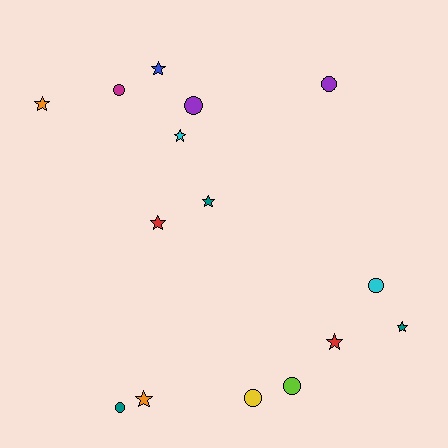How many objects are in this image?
There are 15 objects.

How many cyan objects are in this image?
There are 2 cyan objects.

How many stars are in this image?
There are 8 stars.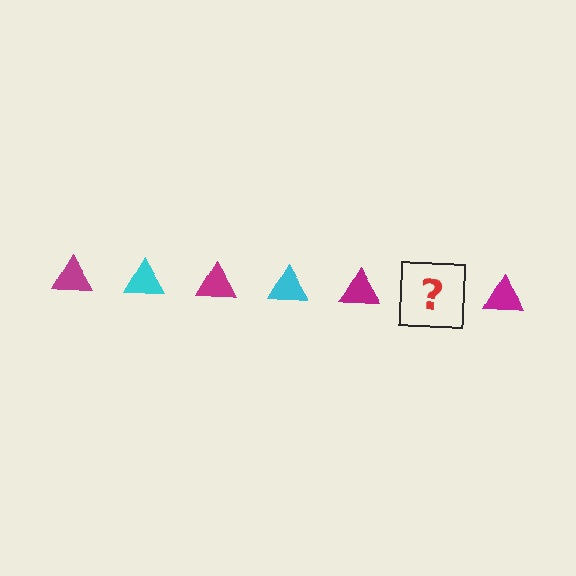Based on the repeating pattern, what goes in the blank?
The blank should be a cyan triangle.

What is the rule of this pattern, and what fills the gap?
The rule is that the pattern cycles through magenta, cyan triangles. The gap should be filled with a cyan triangle.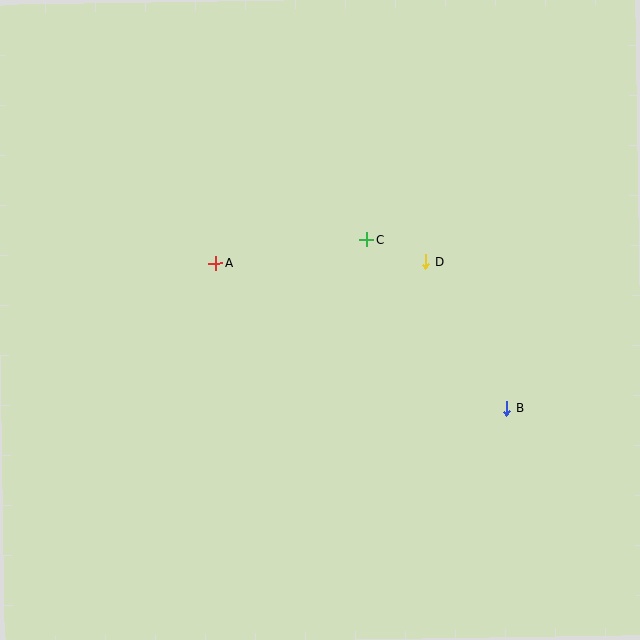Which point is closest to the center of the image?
Point C at (366, 240) is closest to the center.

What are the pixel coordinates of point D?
Point D is at (426, 262).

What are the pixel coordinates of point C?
Point C is at (366, 240).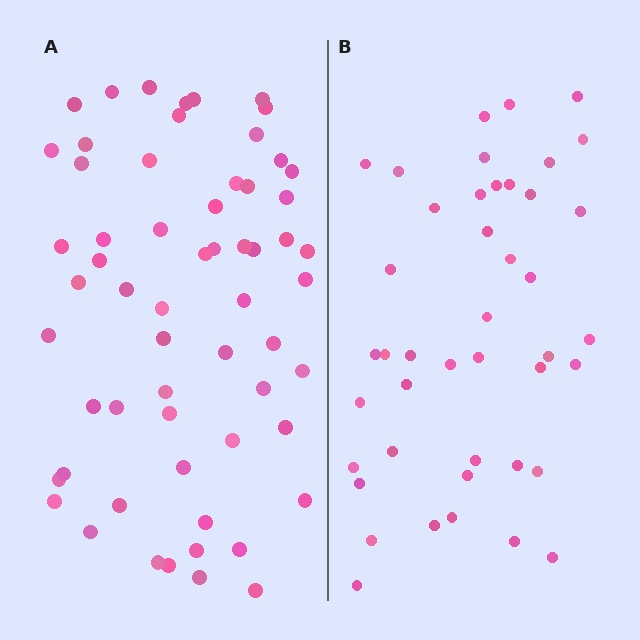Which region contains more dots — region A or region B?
Region A (the left region) has more dots.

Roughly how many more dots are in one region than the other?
Region A has approximately 15 more dots than region B.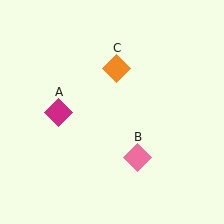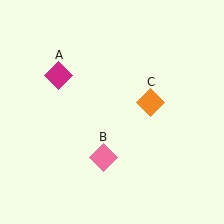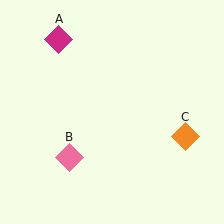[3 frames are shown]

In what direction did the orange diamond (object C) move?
The orange diamond (object C) moved down and to the right.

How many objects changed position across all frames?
3 objects changed position: magenta diamond (object A), pink diamond (object B), orange diamond (object C).